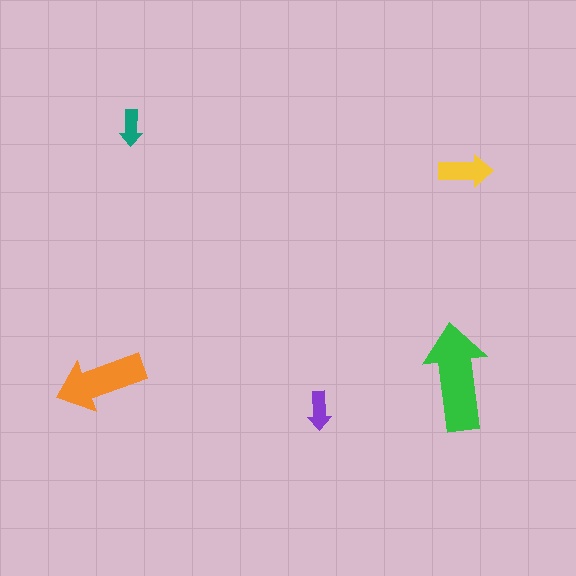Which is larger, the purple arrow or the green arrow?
The green one.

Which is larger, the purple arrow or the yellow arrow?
The yellow one.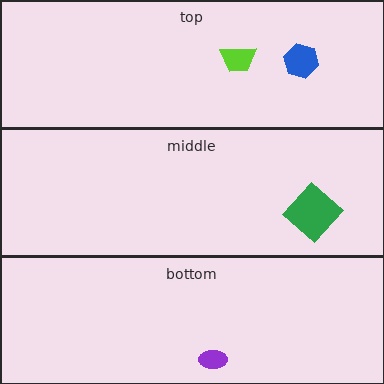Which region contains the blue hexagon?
The top region.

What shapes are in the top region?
The blue hexagon, the lime trapezoid.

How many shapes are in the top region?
2.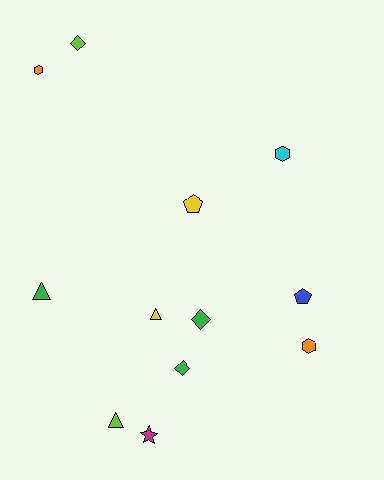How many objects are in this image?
There are 12 objects.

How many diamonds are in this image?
There are 3 diamonds.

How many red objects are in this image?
There are no red objects.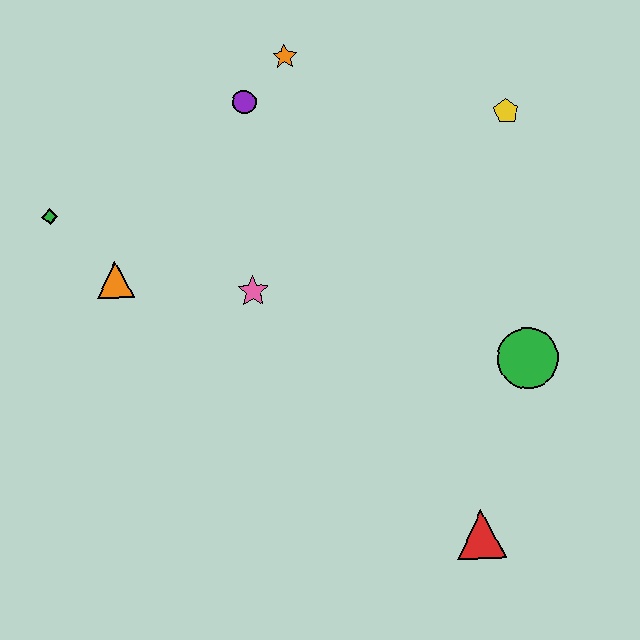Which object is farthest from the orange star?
The red triangle is farthest from the orange star.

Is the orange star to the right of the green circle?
No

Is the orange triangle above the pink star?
Yes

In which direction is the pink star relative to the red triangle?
The pink star is above the red triangle.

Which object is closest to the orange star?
The purple circle is closest to the orange star.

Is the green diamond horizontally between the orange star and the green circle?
No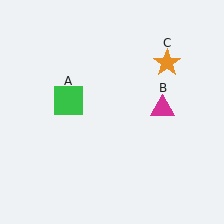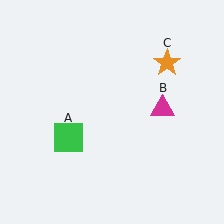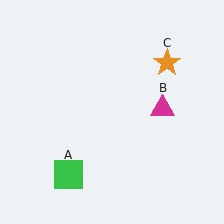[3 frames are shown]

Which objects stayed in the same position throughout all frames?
Magenta triangle (object B) and orange star (object C) remained stationary.